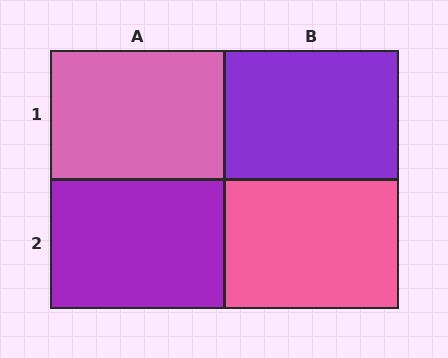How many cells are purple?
2 cells are purple.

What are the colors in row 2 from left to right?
Purple, pink.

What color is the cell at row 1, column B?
Purple.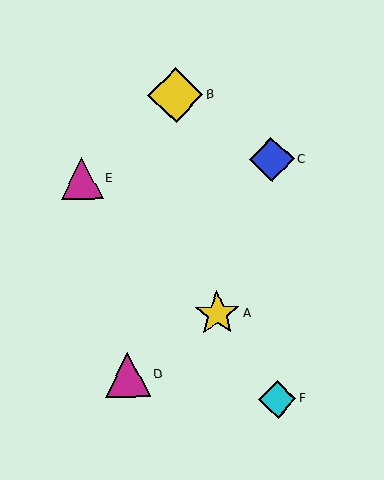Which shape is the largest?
The yellow diamond (labeled B) is the largest.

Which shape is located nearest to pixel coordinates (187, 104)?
The yellow diamond (labeled B) at (176, 95) is nearest to that location.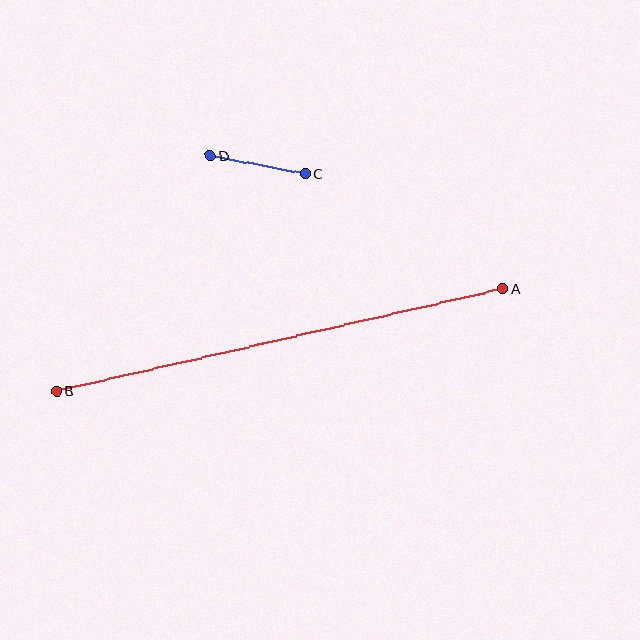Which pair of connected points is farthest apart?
Points A and B are farthest apart.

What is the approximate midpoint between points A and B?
The midpoint is at approximately (280, 340) pixels.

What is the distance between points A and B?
The distance is approximately 458 pixels.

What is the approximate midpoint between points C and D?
The midpoint is at approximately (258, 165) pixels.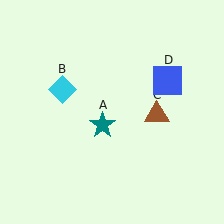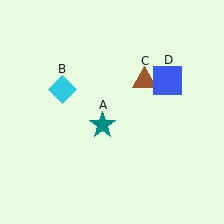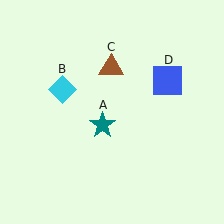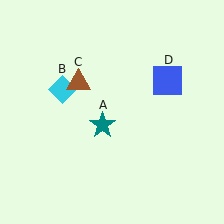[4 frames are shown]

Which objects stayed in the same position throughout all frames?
Teal star (object A) and cyan diamond (object B) and blue square (object D) remained stationary.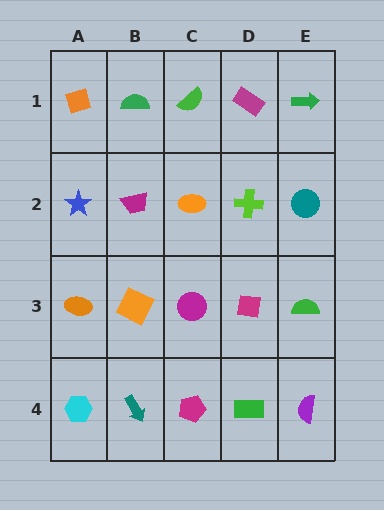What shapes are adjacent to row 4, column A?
An orange ellipse (row 3, column A), a teal arrow (row 4, column B).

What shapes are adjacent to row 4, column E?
A green semicircle (row 3, column E), a green rectangle (row 4, column D).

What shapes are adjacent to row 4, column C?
A magenta circle (row 3, column C), a teal arrow (row 4, column B), a green rectangle (row 4, column D).